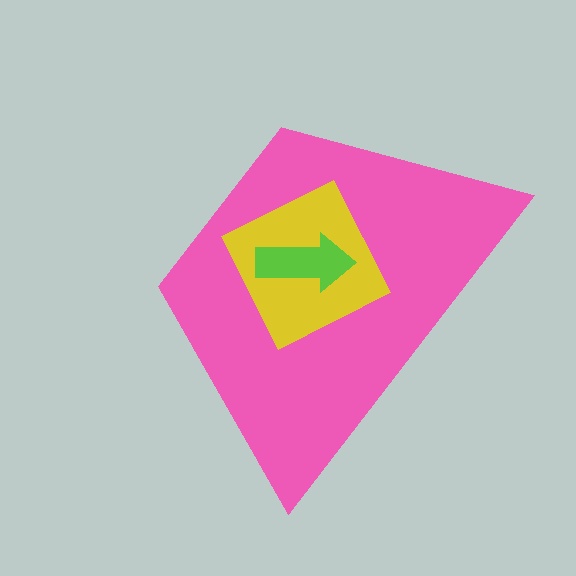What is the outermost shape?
The pink trapezoid.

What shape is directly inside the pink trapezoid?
The yellow square.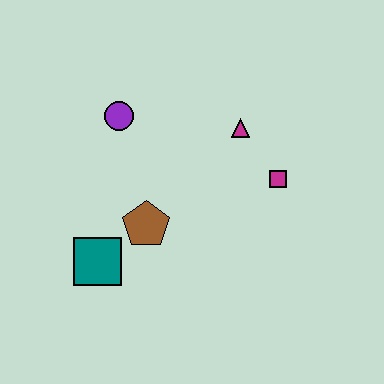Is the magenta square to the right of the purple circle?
Yes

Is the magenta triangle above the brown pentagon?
Yes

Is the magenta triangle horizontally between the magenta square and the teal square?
Yes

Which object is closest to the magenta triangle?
The magenta square is closest to the magenta triangle.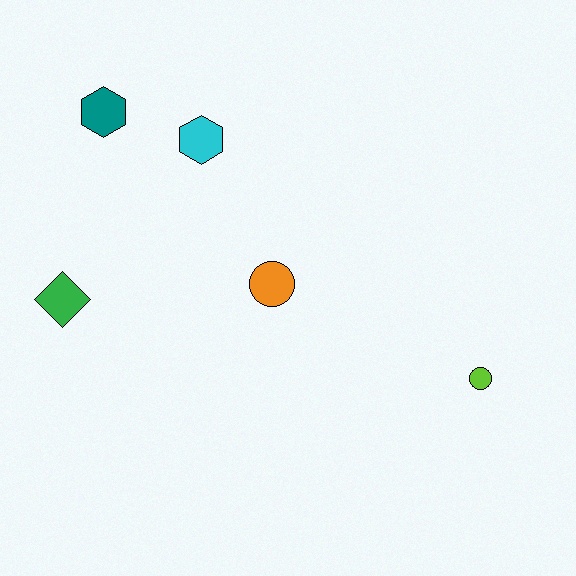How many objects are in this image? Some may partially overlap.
There are 5 objects.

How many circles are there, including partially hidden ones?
There are 2 circles.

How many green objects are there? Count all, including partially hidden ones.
There is 1 green object.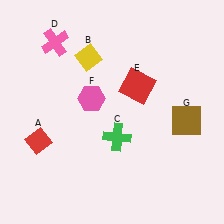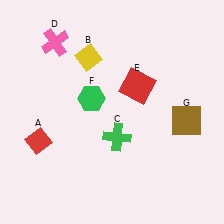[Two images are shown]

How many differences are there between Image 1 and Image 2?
There is 1 difference between the two images.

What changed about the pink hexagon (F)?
In Image 1, F is pink. In Image 2, it changed to green.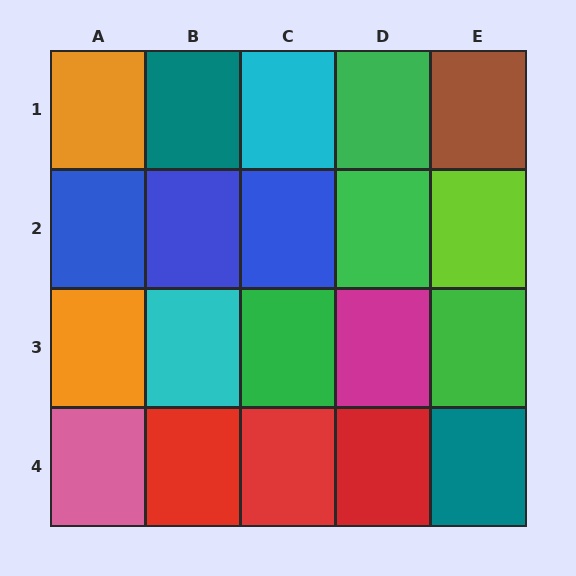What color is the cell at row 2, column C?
Blue.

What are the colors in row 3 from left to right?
Orange, cyan, green, magenta, green.